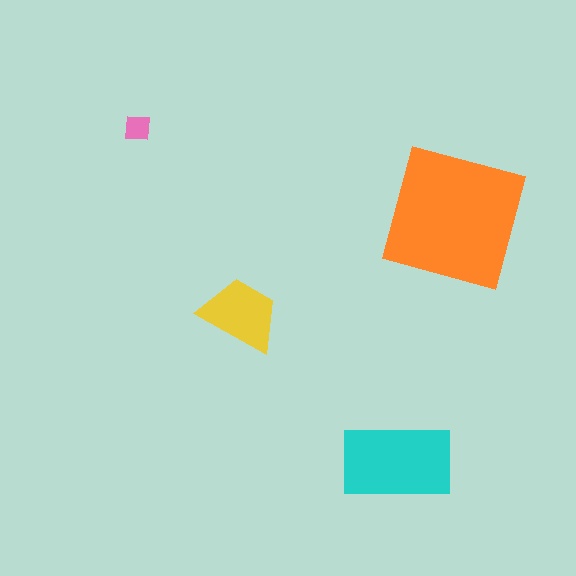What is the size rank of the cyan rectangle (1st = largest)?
2nd.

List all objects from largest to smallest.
The orange square, the cyan rectangle, the yellow trapezoid, the pink square.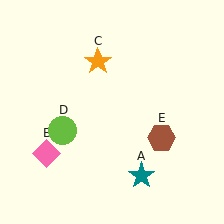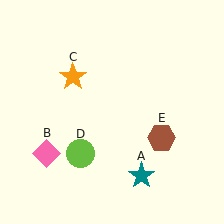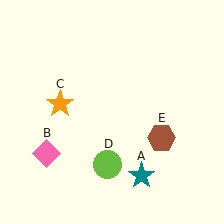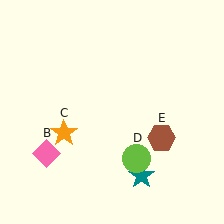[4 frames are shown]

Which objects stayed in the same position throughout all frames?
Teal star (object A) and pink diamond (object B) and brown hexagon (object E) remained stationary.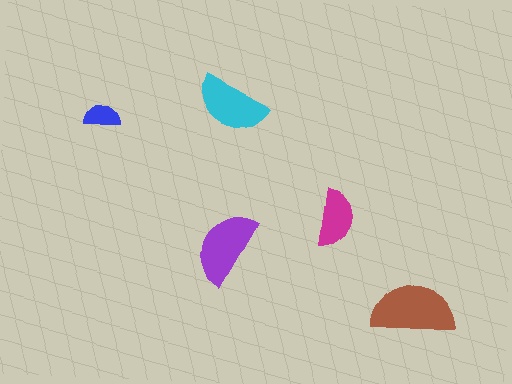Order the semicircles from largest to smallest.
the brown one, the purple one, the cyan one, the magenta one, the blue one.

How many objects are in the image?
There are 5 objects in the image.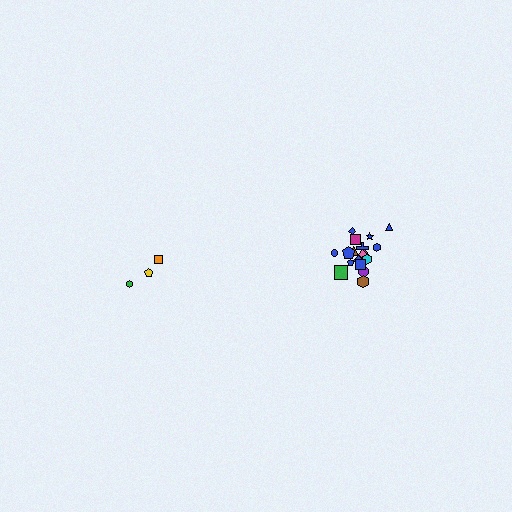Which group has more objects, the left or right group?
The right group.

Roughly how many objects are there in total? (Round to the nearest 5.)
Roughly 20 objects in total.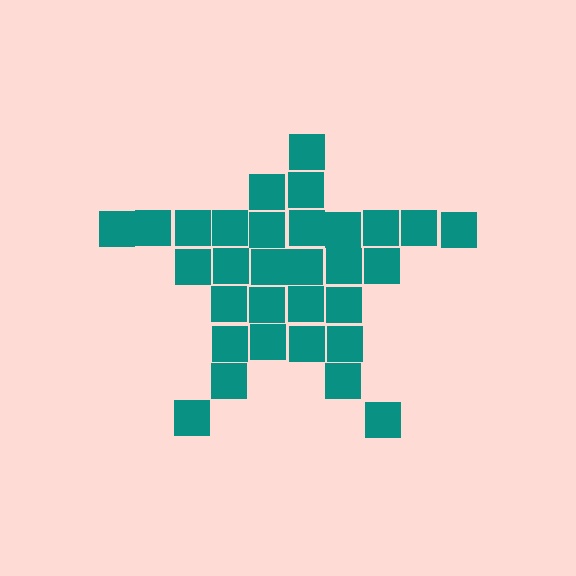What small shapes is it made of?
It is made of small squares.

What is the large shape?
The large shape is a star.